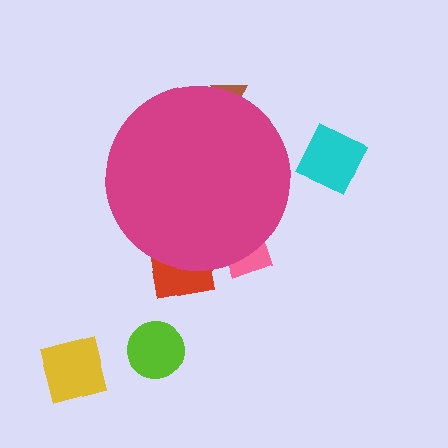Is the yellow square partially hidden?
No, the yellow square is fully visible.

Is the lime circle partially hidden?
No, the lime circle is fully visible.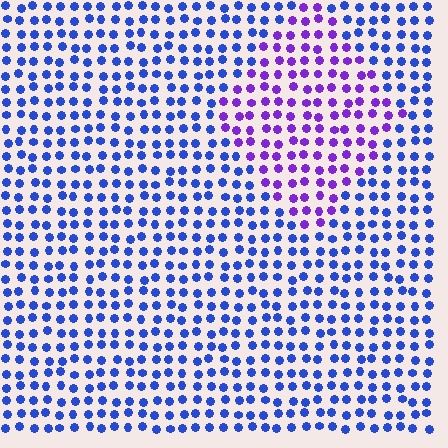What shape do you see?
I see a diamond.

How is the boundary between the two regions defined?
The boundary is defined purely by a slight shift in hue (about 44 degrees). Spacing, size, and orientation are identical on both sides.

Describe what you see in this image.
The image is filled with small blue elements in a uniform arrangement. A diamond-shaped region is visible where the elements are tinted to a slightly different hue, forming a subtle color boundary.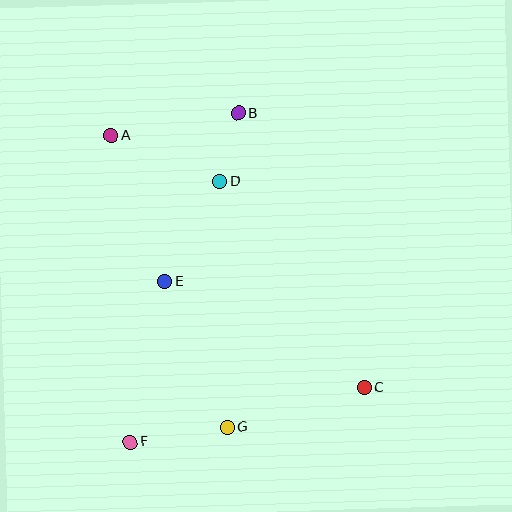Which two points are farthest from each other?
Points A and C are farthest from each other.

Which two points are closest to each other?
Points B and D are closest to each other.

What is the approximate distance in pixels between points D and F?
The distance between D and F is approximately 276 pixels.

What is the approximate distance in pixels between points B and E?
The distance between B and E is approximately 184 pixels.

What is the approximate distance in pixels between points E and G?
The distance between E and G is approximately 159 pixels.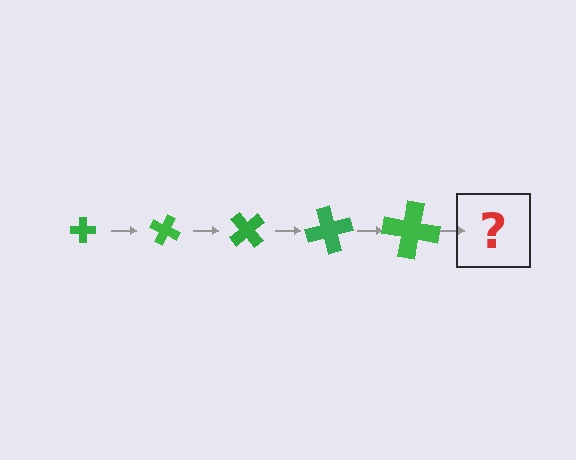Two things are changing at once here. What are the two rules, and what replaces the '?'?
The two rules are that the cross grows larger each step and it rotates 25 degrees each step. The '?' should be a cross, larger than the previous one and rotated 125 degrees from the start.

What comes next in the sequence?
The next element should be a cross, larger than the previous one and rotated 125 degrees from the start.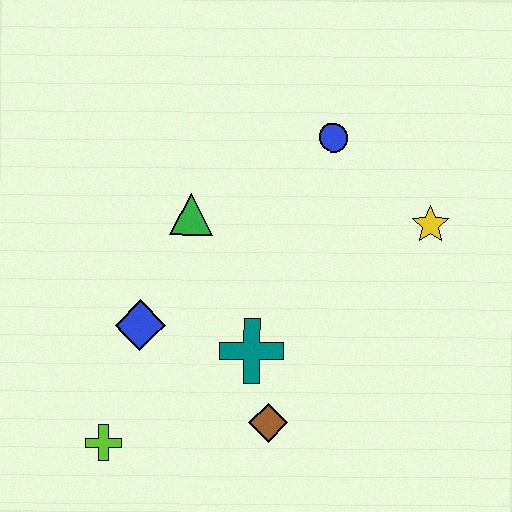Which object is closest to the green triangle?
The blue diamond is closest to the green triangle.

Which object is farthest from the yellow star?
The lime cross is farthest from the yellow star.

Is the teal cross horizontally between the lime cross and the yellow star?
Yes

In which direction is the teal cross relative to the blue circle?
The teal cross is below the blue circle.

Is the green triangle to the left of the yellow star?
Yes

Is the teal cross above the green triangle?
No